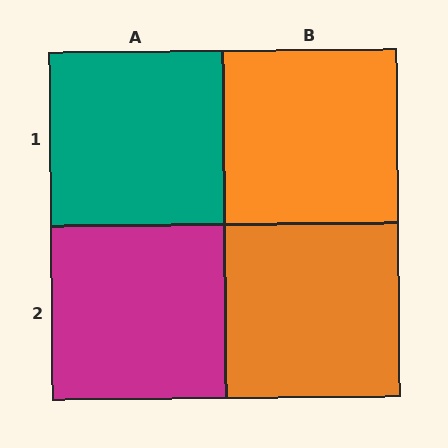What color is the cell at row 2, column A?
Magenta.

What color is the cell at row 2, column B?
Orange.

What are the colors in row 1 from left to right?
Teal, orange.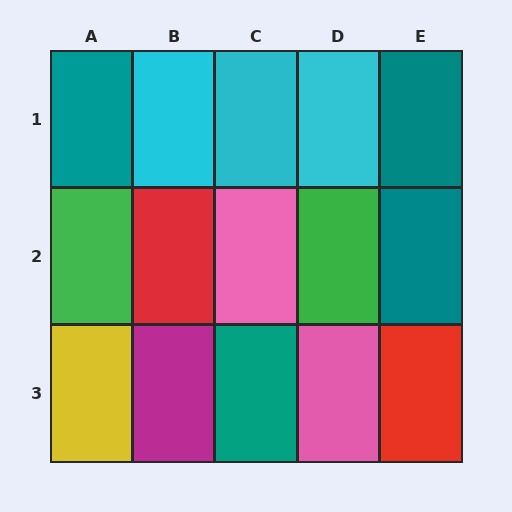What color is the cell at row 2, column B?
Red.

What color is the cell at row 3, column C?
Teal.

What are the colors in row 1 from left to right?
Teal, cyan, cyan, cyan, teal.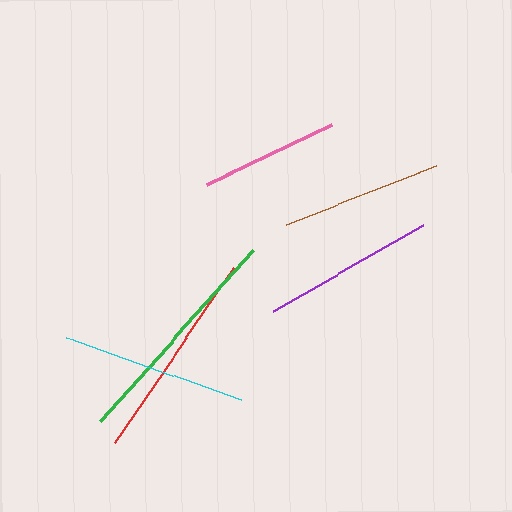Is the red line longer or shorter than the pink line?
The red line is longer than the pink line.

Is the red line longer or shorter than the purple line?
The red line is longer than the purple line.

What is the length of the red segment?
The red segment is approximately 212 pixels long.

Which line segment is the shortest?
The pink line is the shortest at approximately 140 pixels.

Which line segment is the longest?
The green line is the longest at approximately 228 pixels.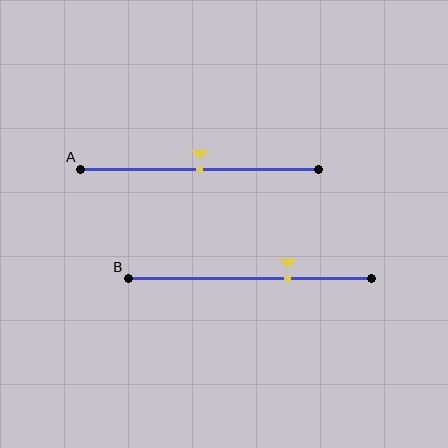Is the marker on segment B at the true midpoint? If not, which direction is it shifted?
No, the marker on segment B is shifted to the right by about 16% of the segment length.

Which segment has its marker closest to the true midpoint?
Segment A has its marker closest to the true midpoint.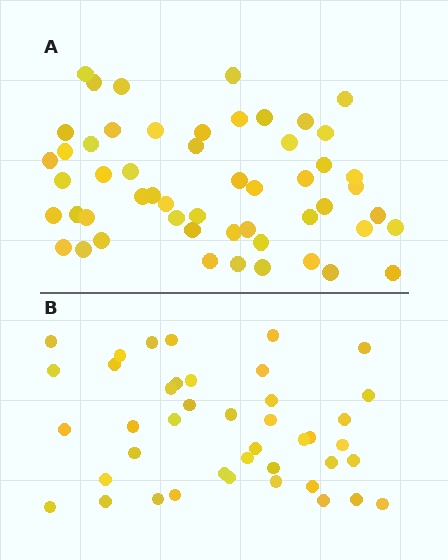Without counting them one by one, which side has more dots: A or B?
Region A (the top region) has more dots.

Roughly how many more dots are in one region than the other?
Region A has roughly 12 or so more dots than region B.